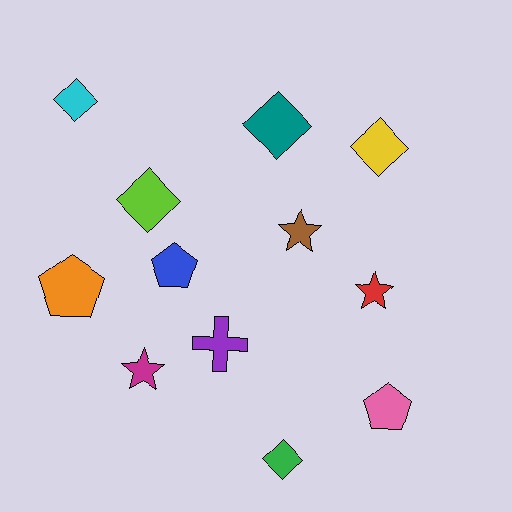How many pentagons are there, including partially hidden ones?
There are 3 pentagons.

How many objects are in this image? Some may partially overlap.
There are 12 objects.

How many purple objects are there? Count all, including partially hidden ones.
There is 1 purple object.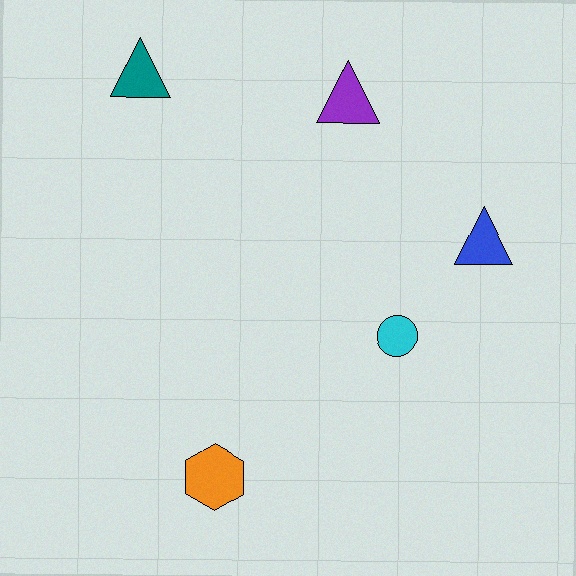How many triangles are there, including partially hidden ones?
There are 3 triangles.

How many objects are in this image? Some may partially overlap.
There are 5 objects.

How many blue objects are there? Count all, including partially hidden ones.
There is 1 blue object.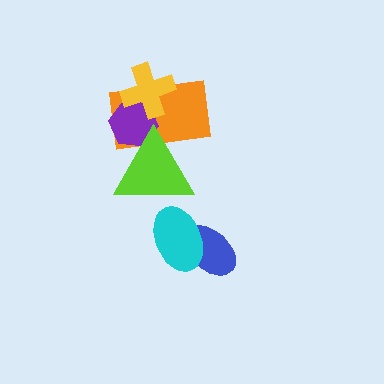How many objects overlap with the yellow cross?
2 objects overlap with the yellow cross.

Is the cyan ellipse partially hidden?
Yes, it is partially covered by another shape.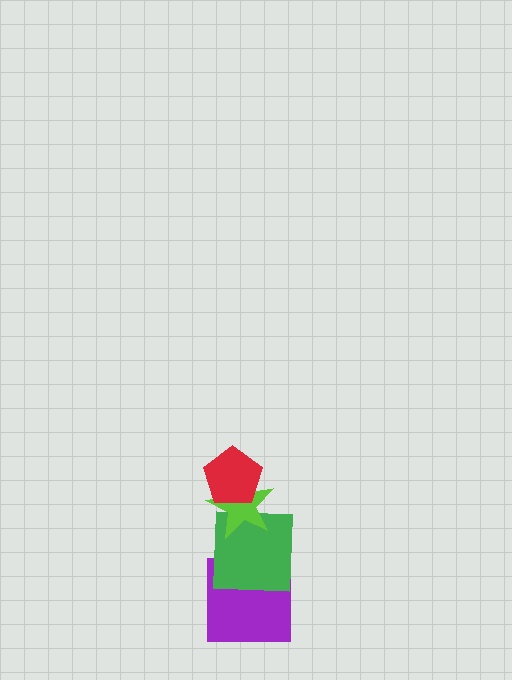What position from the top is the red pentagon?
The red pentagon is 1st from the top.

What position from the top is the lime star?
The lime star is 2nd from the top.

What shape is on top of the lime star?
The red pentagon is on top of the lime star.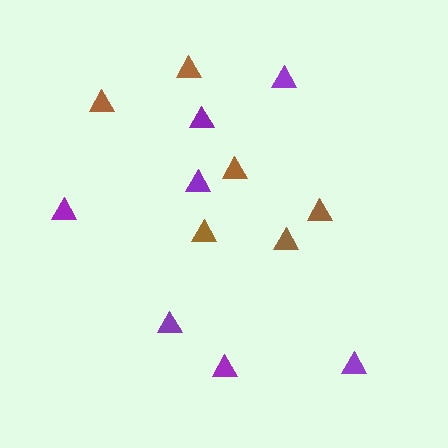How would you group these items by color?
There are 2 groups: one group of brown triangles (6) and one group of purple triangles (7).